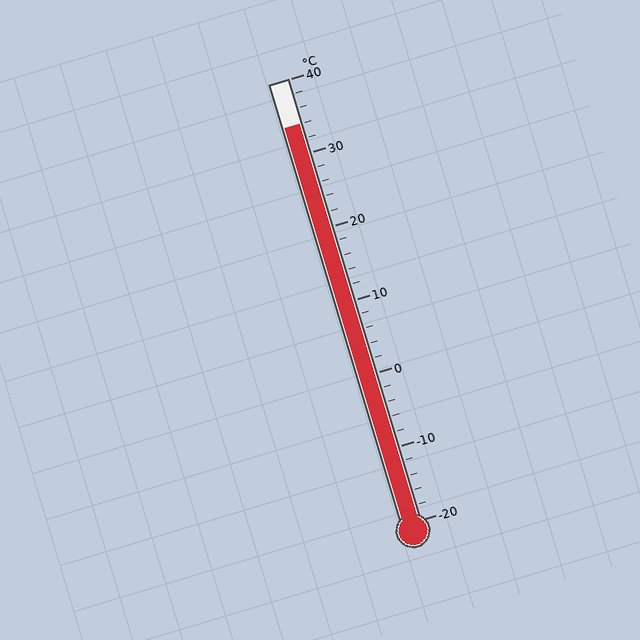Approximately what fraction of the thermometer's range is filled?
The thermometer is filled to approximately 90% of its range.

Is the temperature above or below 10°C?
The temperature is above 10°C.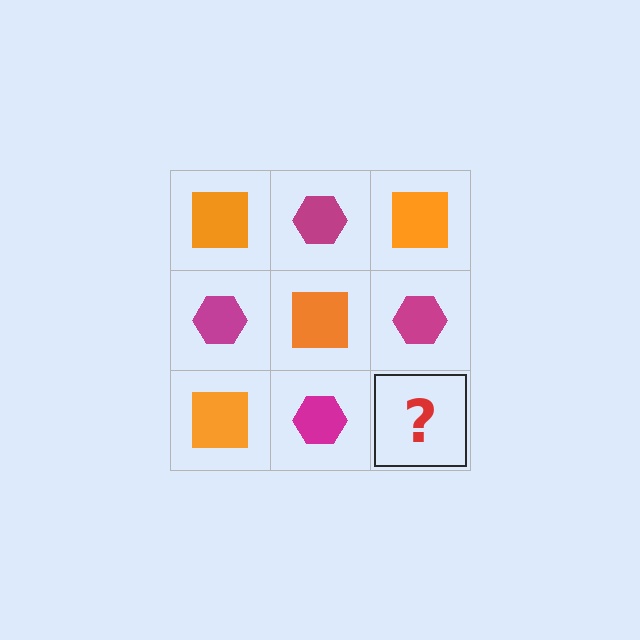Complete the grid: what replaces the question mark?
The question mark should be replaced with an orange square.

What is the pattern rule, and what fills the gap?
The rule is that it alternates orange square and magenta hexagon in a checkerboard pattern. The gap should be filled with an orange square.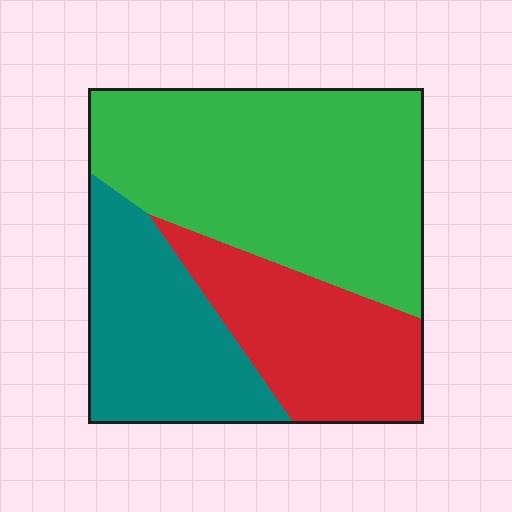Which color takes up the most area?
Green, at roughly 50%.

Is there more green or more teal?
Green.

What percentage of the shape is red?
Red covers roughly 25% of the shape.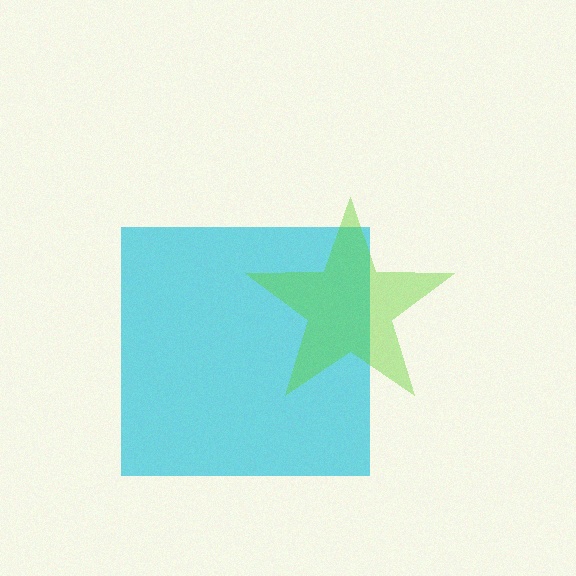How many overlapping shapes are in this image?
There are 2 overlapping shapes in the image.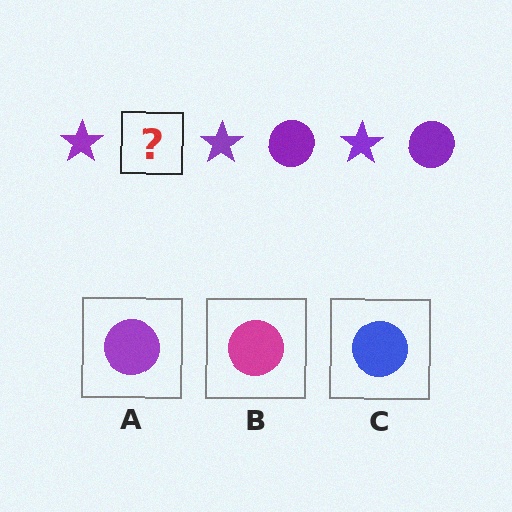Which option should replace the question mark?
Option A.